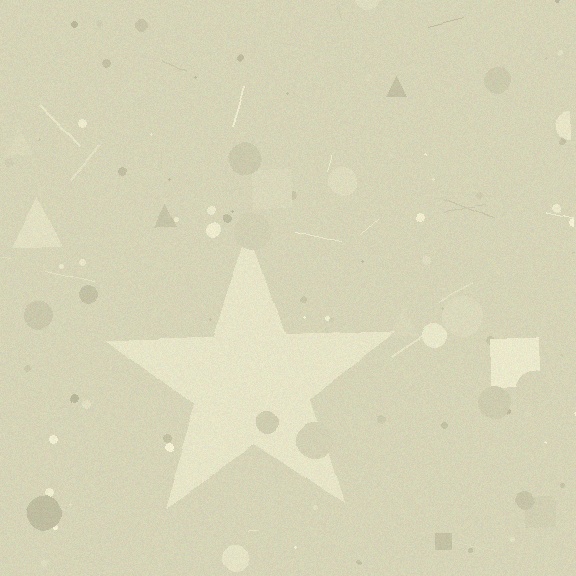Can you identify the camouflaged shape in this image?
The camouflaged shape is a star.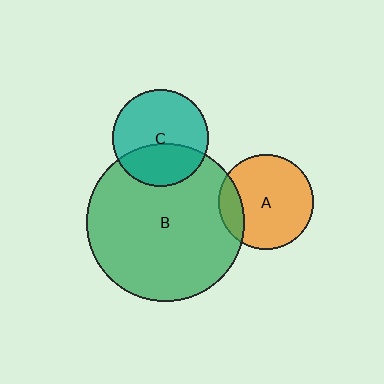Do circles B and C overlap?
Yes.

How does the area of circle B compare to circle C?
Approximately 2.7 times.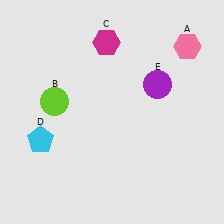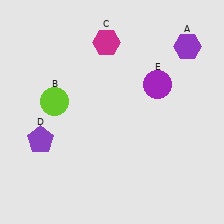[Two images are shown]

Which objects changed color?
A changed from pink to purple. D changed from cyan to purple.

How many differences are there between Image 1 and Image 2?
There are 2 differences between the two images.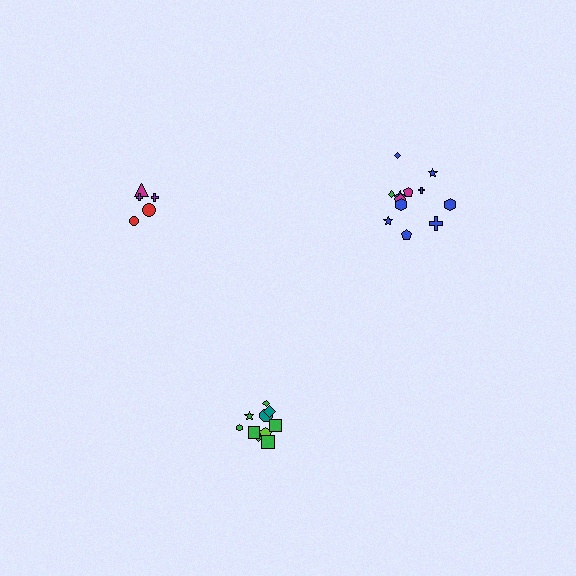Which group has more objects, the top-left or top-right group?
The top-right group.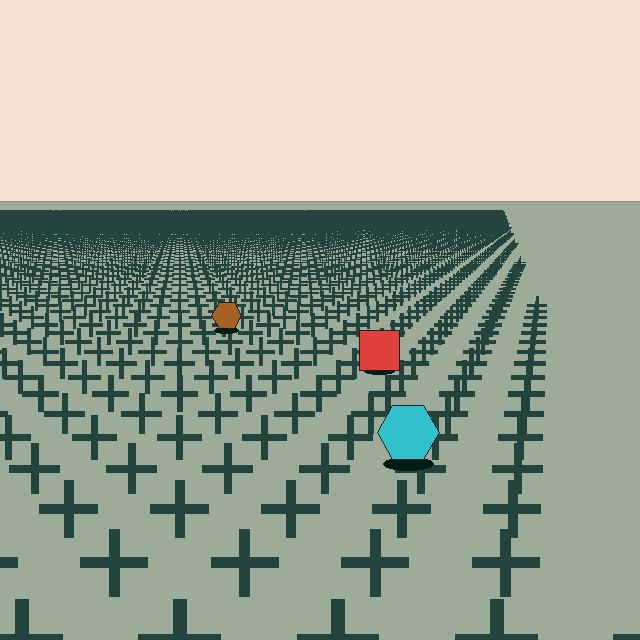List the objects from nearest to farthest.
From nearest to farthest: the cyan hexagon, the red square, the brown hexagon.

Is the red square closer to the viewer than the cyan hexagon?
No. The cyan hexagon is closer — you can tell from the texture gradient: the ground texture is coarser near it.